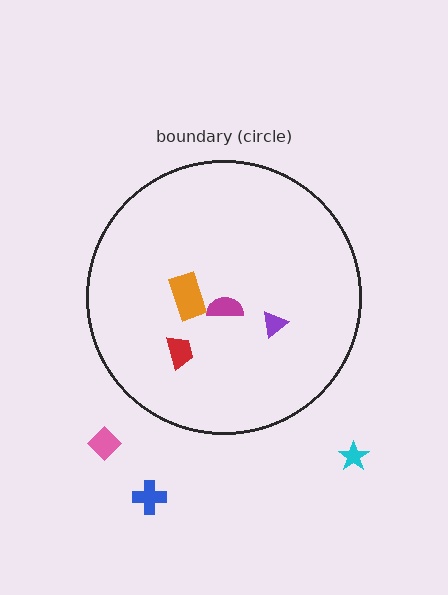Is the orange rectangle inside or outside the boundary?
Inside.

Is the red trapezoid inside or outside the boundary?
Inside.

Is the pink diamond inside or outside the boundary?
Outside.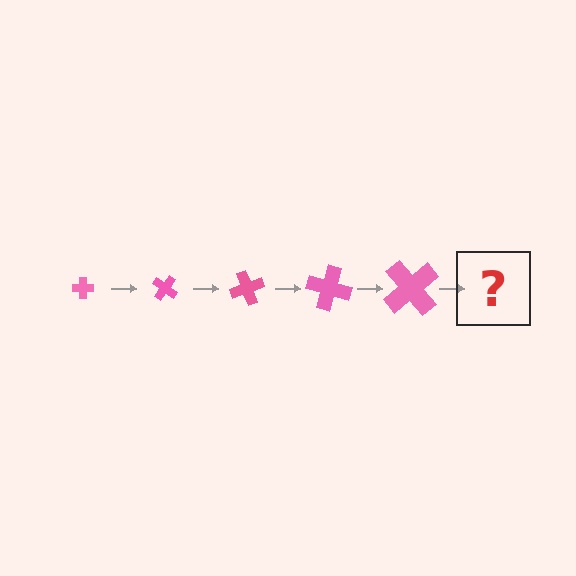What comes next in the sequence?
The next element should be a cross, larger than the previous one and rotated 175 degrees from the start.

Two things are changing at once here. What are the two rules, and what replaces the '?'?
The two rules are that the cross grows larger each step and it rotates 35 degrees each step. The '?' should be a cross, larger than the previous one and rotated 175 degrees from the start.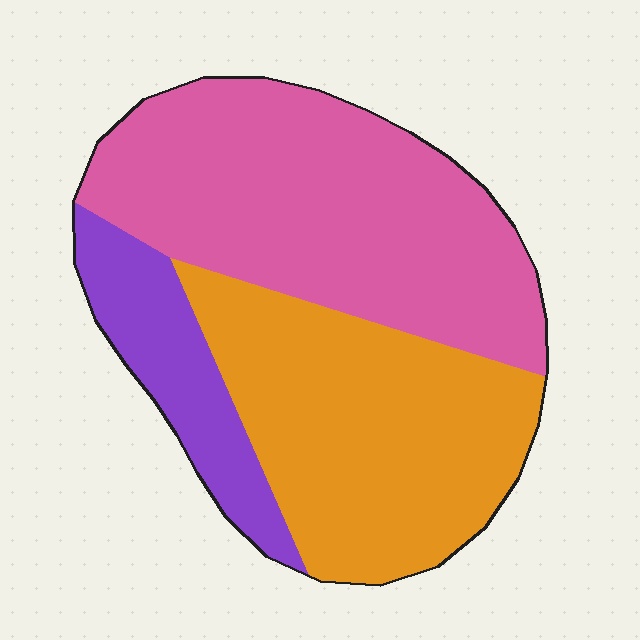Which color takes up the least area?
Purple, at roughly 15%.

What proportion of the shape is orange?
Orange covers 39% of the shape.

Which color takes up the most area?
Pink, at roughly 45%.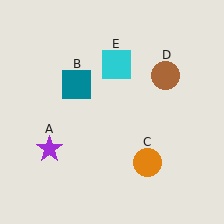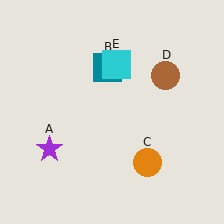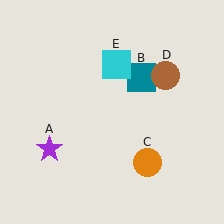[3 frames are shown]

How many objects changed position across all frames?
1 object changed position: teal square (object B).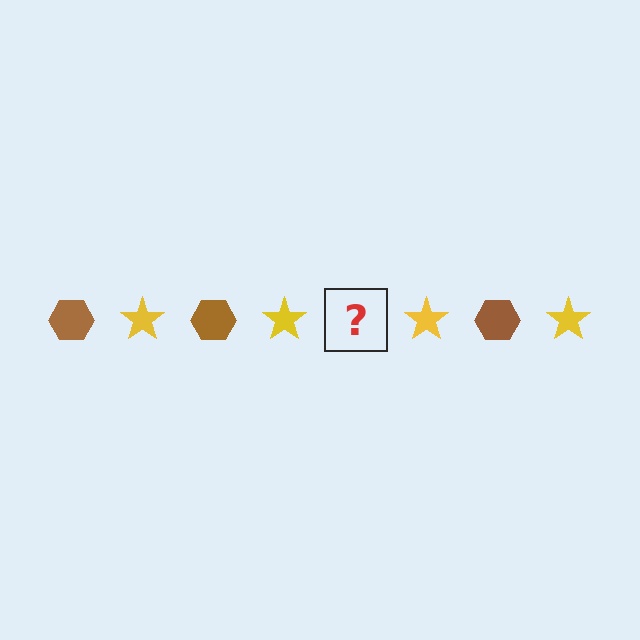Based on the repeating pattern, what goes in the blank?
The blank should be a brown hexagon.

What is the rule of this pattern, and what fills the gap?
The rule is that the pattern alternates between brown hexagon and yellow star. The gap should be filled with a brown hexagon.